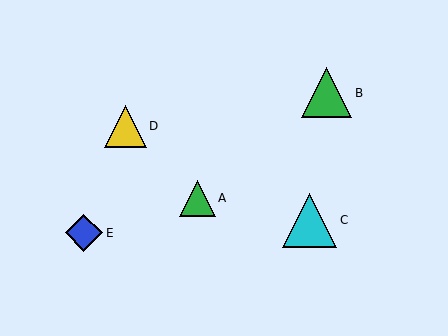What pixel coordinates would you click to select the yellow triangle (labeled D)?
Click at (125, 126) to select the yellow triangle D.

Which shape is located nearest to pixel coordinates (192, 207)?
The green triangle (labeled A) at (197, 198) is nearest to that location.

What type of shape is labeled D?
Shape D is a yellow triangle.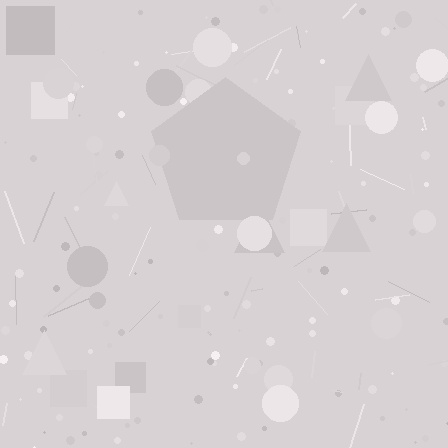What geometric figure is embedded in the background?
A pentagon is embedded in the background.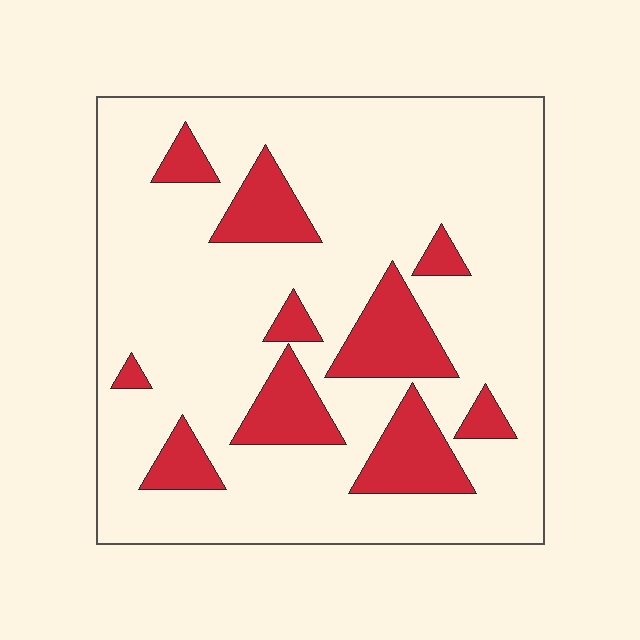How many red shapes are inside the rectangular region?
10.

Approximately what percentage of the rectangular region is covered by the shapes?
Approximately 20%.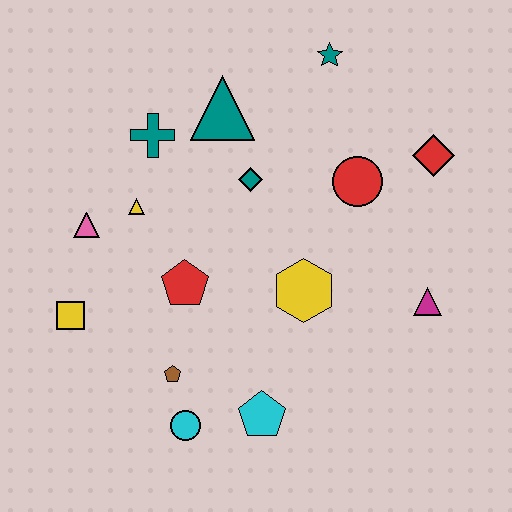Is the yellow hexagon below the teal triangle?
Yes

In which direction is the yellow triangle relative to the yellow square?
The yellow triangle is above the yellow square.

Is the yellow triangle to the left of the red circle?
Yes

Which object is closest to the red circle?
The red diamond is closest to the red circle.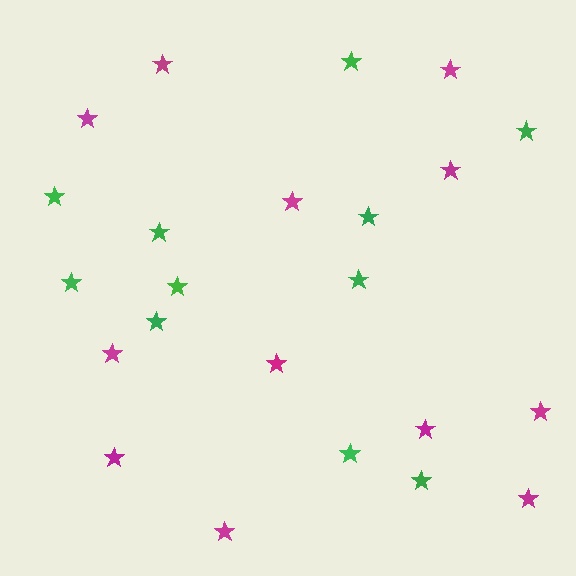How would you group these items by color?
There are 2 groups: one group of magenta stars (12) and one group of green stars (11).